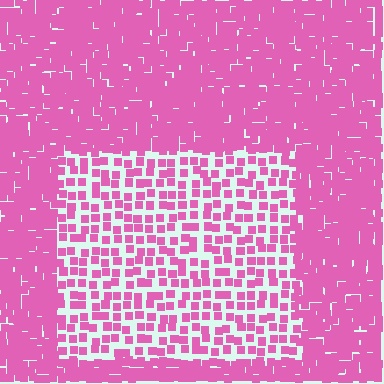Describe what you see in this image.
The image contains small pink elements arranged at two different densities. A rectangle-shaped region is visible where the elements are less densely packed than the surrounding area.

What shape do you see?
I see a rectangle.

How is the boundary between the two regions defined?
The boundary is defined by a change in element density (approximately 2.4x ratio). All elements are the same color, size, and shape.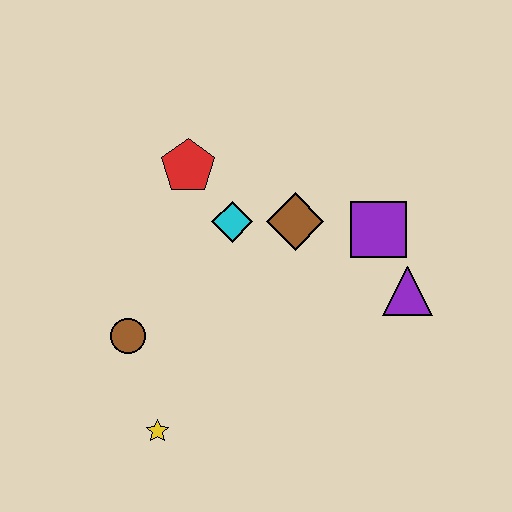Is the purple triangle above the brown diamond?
No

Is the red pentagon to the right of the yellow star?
Yes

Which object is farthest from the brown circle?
The purple triangle is farthest from the brown circle.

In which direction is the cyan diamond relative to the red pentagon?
The cyan diamond is below the red pentagon.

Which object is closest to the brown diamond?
The cyan diamond is closest to the brown diamond.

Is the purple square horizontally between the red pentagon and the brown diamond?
No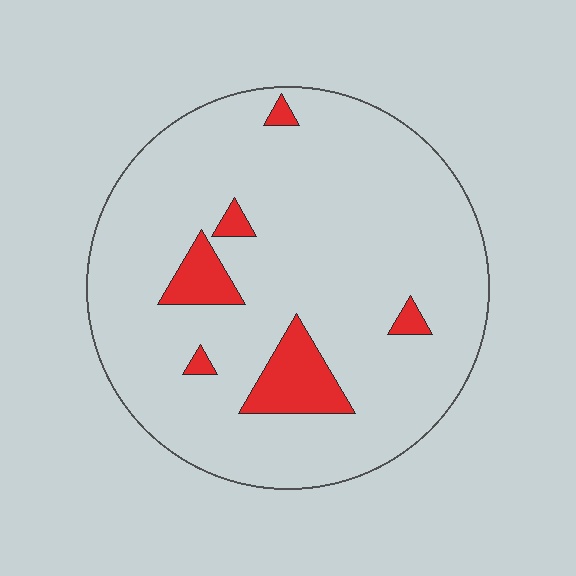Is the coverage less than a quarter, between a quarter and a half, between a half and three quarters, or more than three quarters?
Less than a quarter.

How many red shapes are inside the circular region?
6.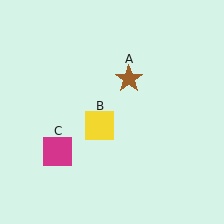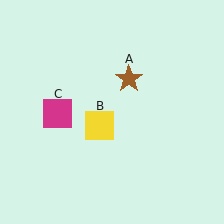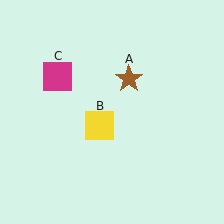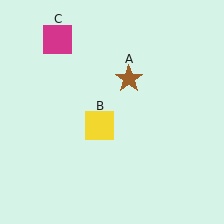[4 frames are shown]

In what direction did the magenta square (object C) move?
The magenta square (object C) moved up.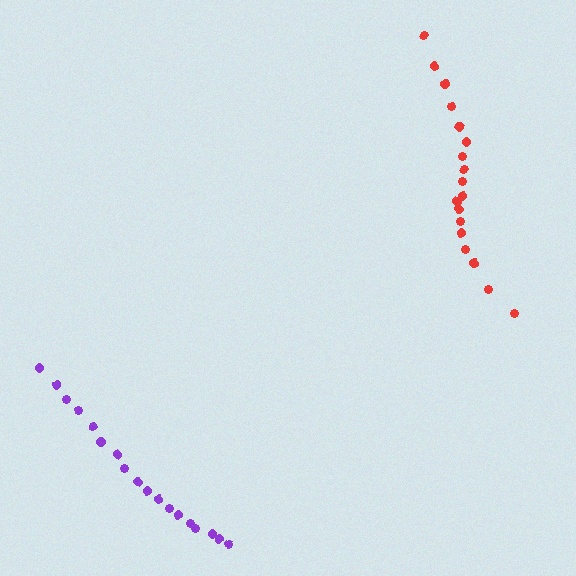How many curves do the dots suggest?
There are 2 distinct paths.